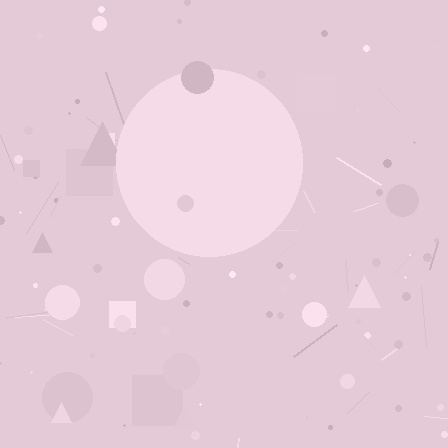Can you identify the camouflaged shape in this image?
The camouflaged shape is a circle.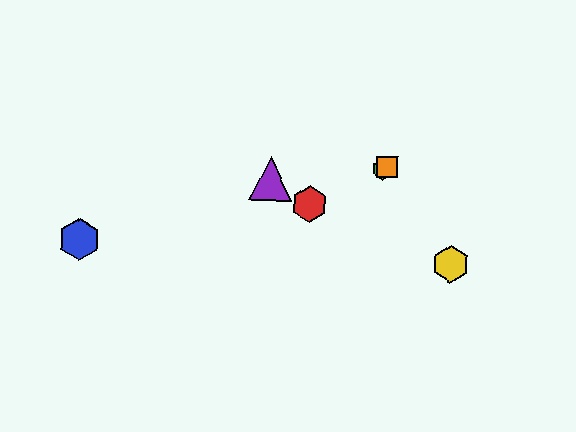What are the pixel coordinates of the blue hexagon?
The blue hexagon is at (79, 239).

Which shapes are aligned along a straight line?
The red hexagon, the green hexagon, the orange square are aligned along a straight line.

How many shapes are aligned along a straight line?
3 shapes (the red hexagon, the green hexagon, the orange square) are aligned along a straight line.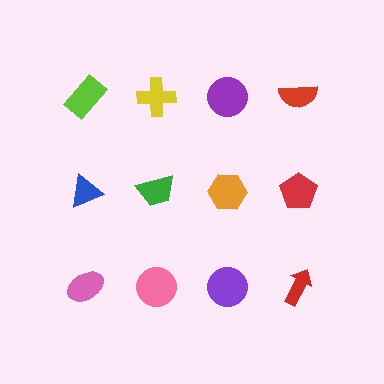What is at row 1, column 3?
A purple circle.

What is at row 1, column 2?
A yellow cross.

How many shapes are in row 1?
4 shapes.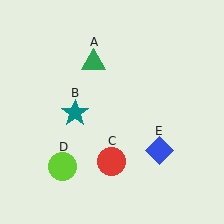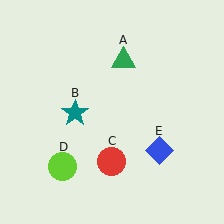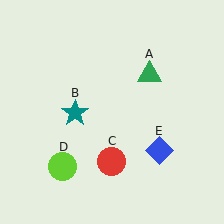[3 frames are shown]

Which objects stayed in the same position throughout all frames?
Teal star (object B) and red circle (object C) and lime circle (object D) and blue diamond (object E) remained stationary.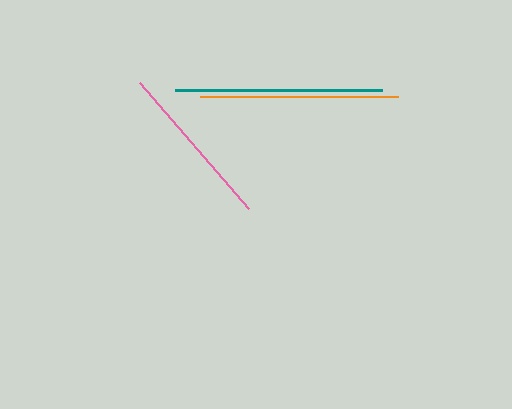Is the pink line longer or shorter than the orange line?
The orange line is longer than the pink line.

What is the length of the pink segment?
The pink segment is approximately 167 pixels long.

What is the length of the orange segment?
The orange segment is approximately 198 pixels long.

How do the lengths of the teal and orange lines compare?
The teal and orange lines are approximately the same length.